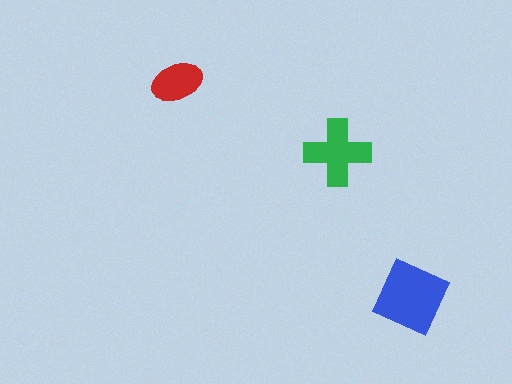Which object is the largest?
The blue square.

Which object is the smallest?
The red ellipse.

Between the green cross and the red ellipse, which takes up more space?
The green cross.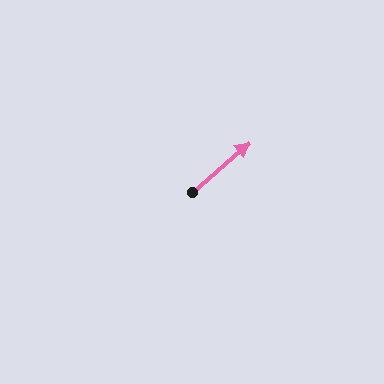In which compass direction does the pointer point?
Northeast.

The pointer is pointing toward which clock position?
Roughly 2 o'clock.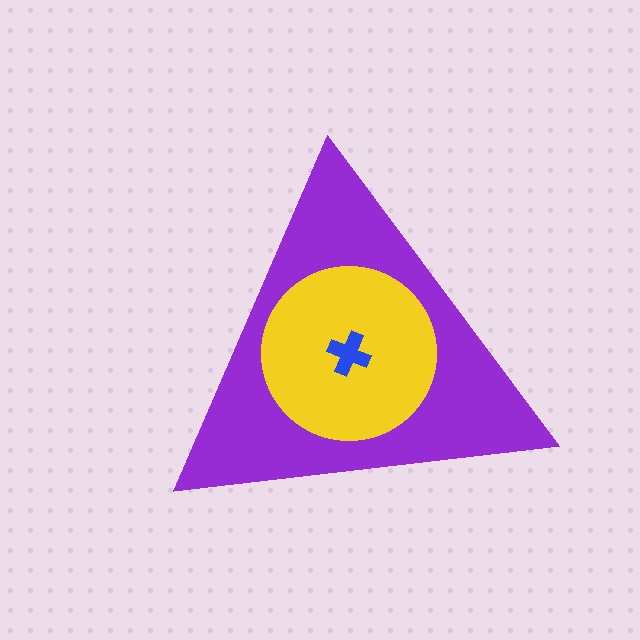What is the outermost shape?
The purple triangle.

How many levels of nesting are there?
3.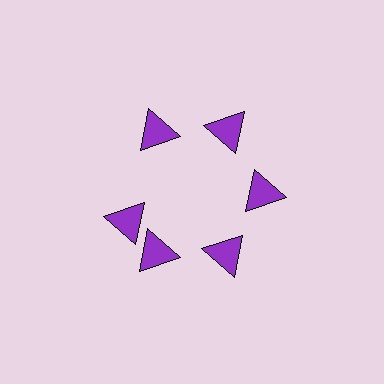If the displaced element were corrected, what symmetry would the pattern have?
It would have 6-fold rotational symmetry — the pattern would map onto itself every 60 degrees.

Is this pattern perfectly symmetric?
No. The 6 purple triangles are arranged in a ring, but one element near the 9 o'clock position is rotated out of alignment along the ring, breaking the 6-fold rotational symmetry.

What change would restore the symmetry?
The symmetry would be restored by rotating it back into even spacing with its neighbors so that all 6 triangles sit at equal angles and equal distance from the center.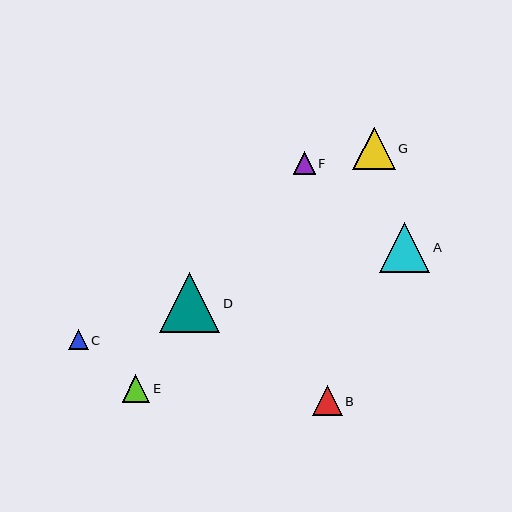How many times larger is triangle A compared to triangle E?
Triangle A is approximately 1.8 times the size of triangle E.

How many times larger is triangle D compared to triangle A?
Triangle D is approximately 1.2 times the size of triangle A.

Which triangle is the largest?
Triangle D is the largest with a size of approximately 60 pixels.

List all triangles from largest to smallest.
From largest to smallest: D, A, G, B, E, F, C.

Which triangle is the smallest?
Triangle C is the smallest with a size of approximately 20 pixels.